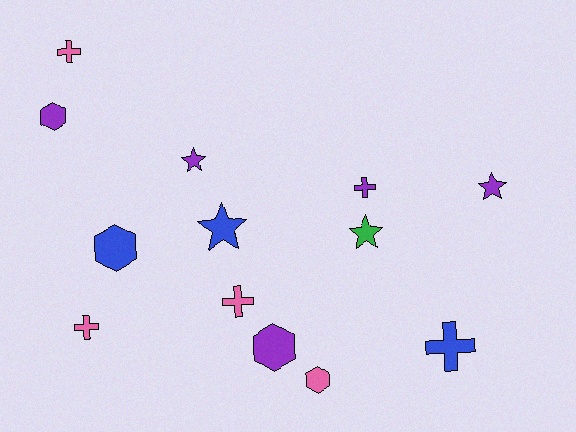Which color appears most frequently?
Purple, with 5 objects.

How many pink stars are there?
There are no pink stars.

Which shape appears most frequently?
Cross, with 5 objects.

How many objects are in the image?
There are 13 objects.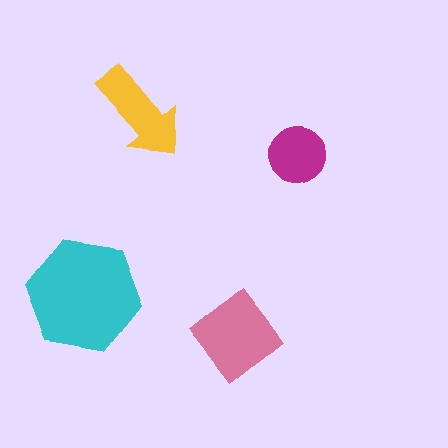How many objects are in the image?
There are 4 objects in the image.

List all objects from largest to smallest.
The cyan hexagon, the pink diamond, the yellow arrow, the magenta circle.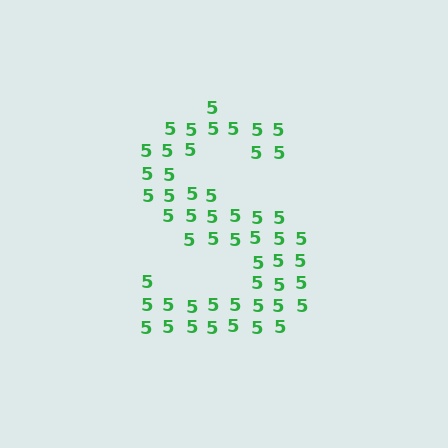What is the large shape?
The large shape is the letter S.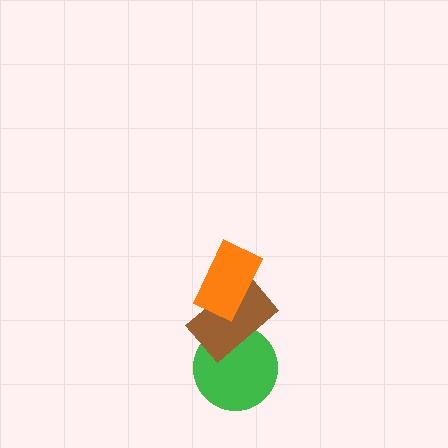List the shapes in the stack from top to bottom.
From top to bottom: the orange rectangle, the brown rectangle, the green circle.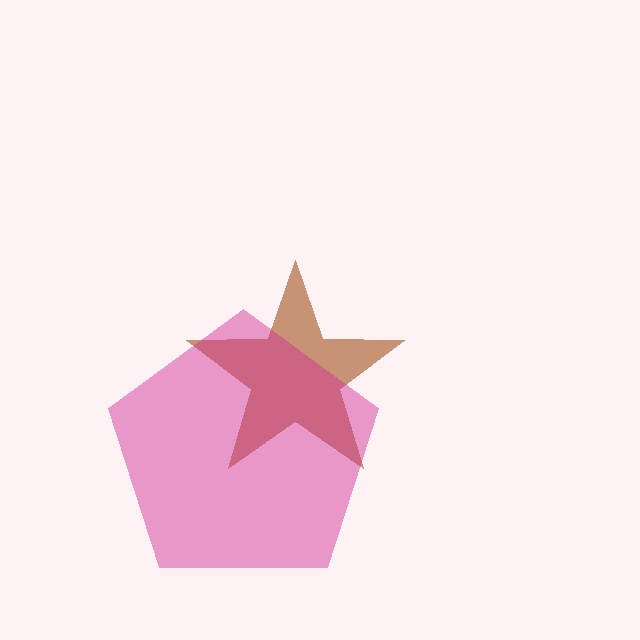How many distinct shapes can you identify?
There are 2 distinct shapes: a brown star, a magenta pentagon.